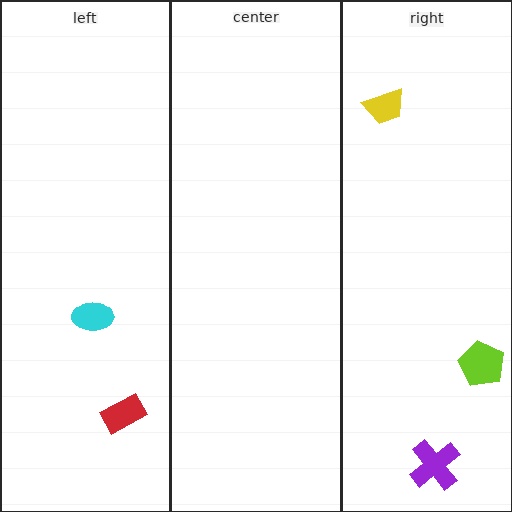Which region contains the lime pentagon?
The right region.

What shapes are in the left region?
The red rectangle, the cyan ellipse.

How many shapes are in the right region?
3.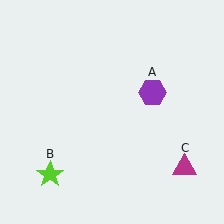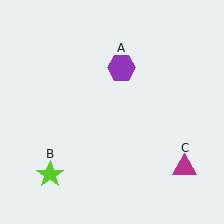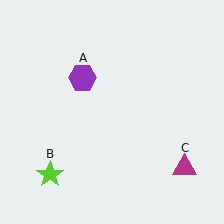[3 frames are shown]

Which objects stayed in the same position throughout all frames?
Lime star (object B) and magenta triangle (object C) remained stationary.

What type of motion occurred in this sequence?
The purple hexagon (object A) rotated counterclockwise around the center of the scene.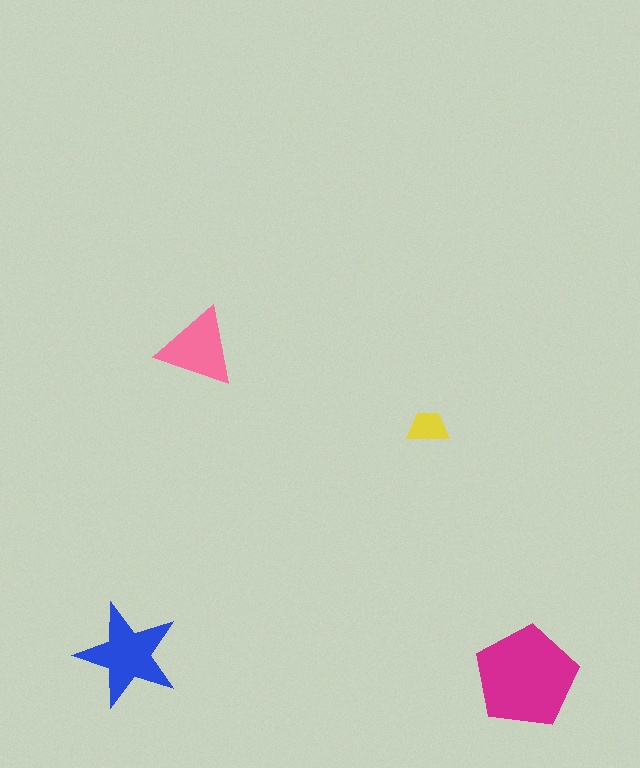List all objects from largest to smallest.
The magenta pentagon, the blue star, the pink triangle, the yellow trapezoid.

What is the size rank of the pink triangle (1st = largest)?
3rd.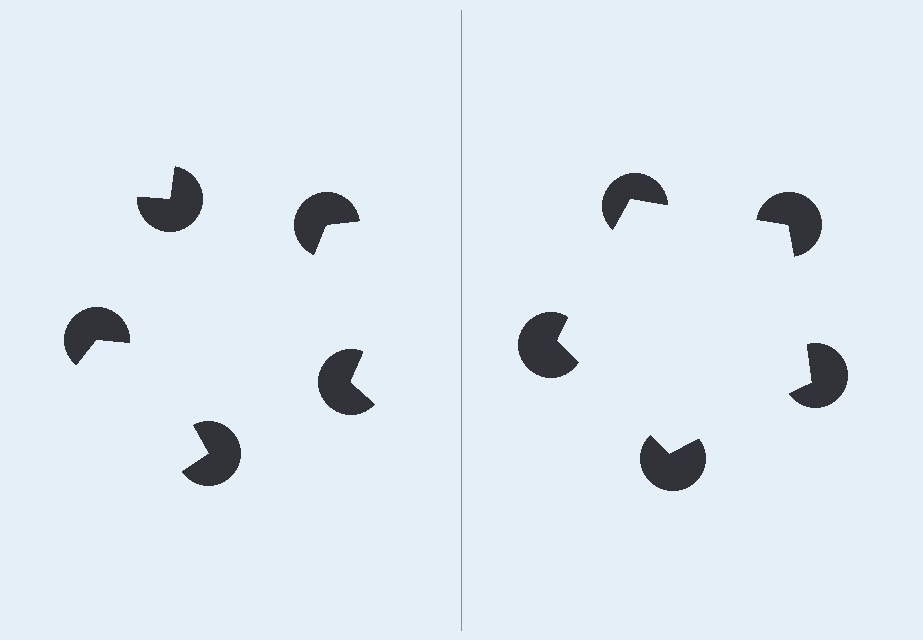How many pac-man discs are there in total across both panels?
10 — 5 on each side.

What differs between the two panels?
The pac-man discs are positioned identically on both sides; only the wedge orientations differ. On the right they align to a pentagon; on the left they are misaligned.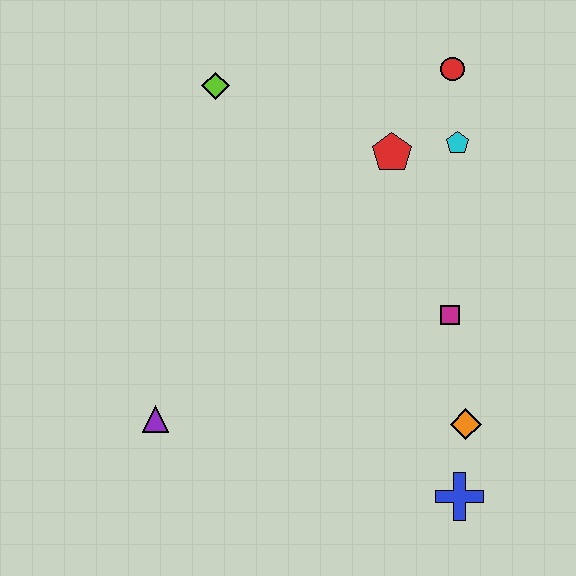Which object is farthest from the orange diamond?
The lime diamond is farthest from the orange diamond.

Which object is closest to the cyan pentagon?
The red pentagon is closest to the cyan pentagon.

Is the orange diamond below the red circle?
Yes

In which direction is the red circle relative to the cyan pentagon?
The red circle is above the cyan pentagon.